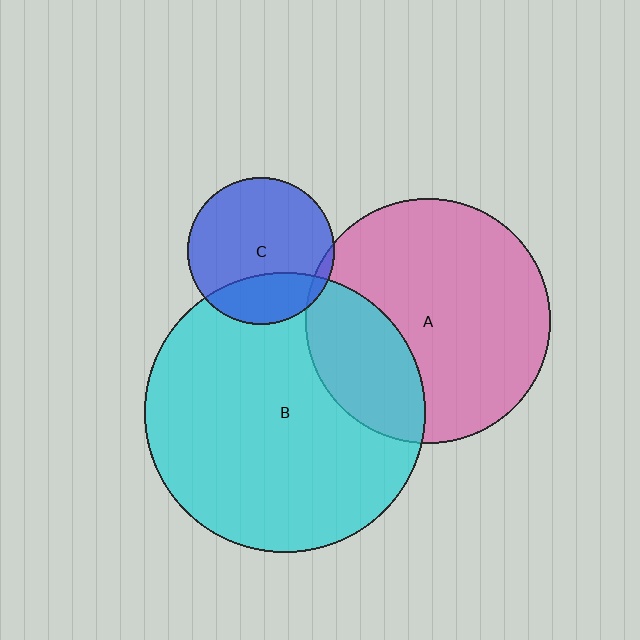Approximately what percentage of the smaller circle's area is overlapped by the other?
Approximately 25%.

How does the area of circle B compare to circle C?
Approximately 3.6 times.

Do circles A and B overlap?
Yes.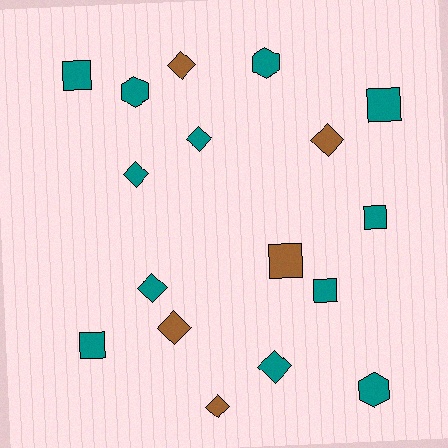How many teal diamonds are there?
There are 4 teal diamonds.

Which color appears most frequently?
Teal, with 12 objects.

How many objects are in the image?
There are 17 objects.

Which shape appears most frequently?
Diamond, with 8 objects.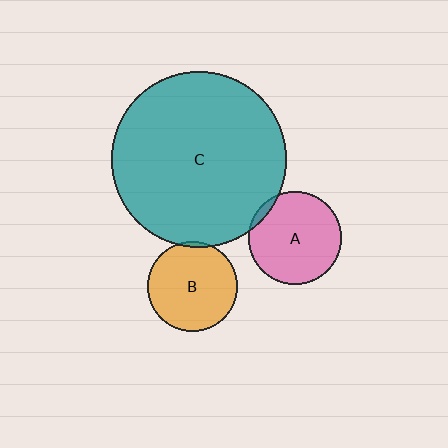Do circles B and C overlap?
Yes.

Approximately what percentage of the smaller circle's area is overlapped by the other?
Approximately 5%.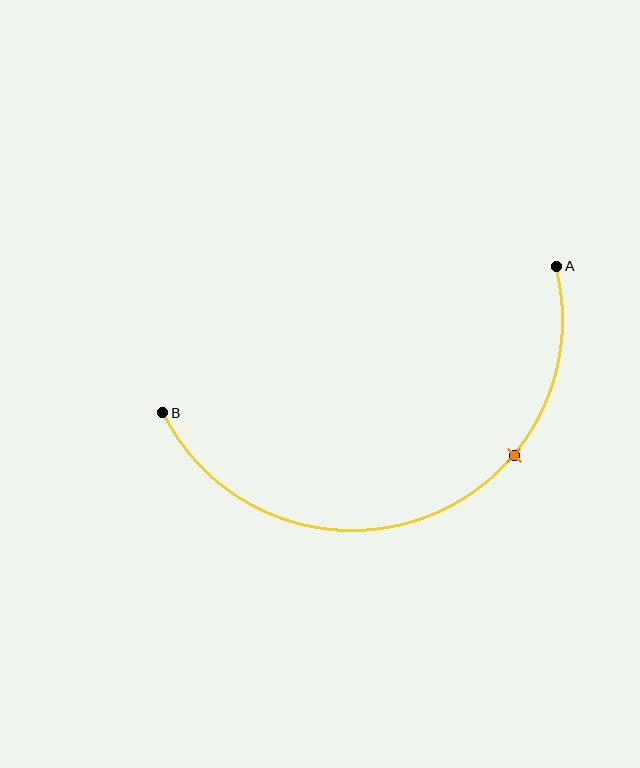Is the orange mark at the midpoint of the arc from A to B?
No. The orange mark lies on the arc but is closer to endpoint A. The arc midpoint would be at the point on the curve equidistant along the arc from both A and B.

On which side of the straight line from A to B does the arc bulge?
The arc bulges below the straight line connecting A and B.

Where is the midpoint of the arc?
The arc midpoint is the point on the curve farthest from the straight line joining A and B. It sits below that line.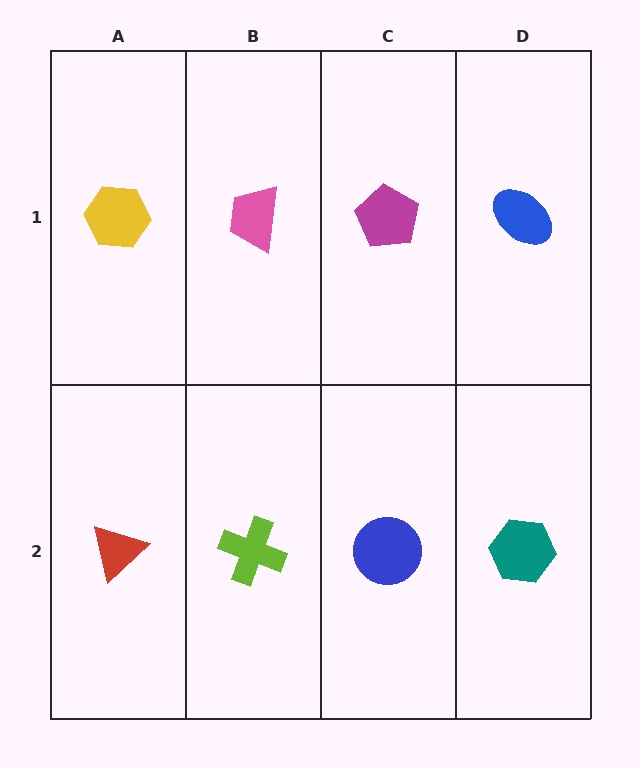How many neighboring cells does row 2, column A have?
2.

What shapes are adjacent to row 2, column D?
A blue ellipse (row 1, column D), a blue circle (row 2, column C).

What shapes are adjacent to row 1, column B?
A lime cross (row 2, column B), a yellow hexagon (row 1, column A), a magenta pentagon (row 1, column C).